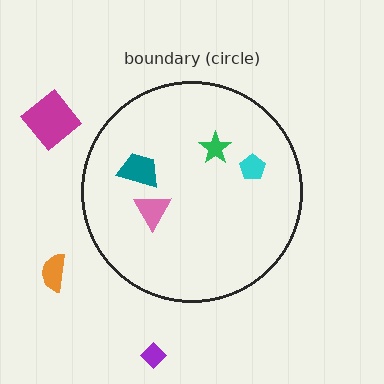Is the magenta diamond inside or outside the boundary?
Outside.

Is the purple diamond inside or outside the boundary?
Outside.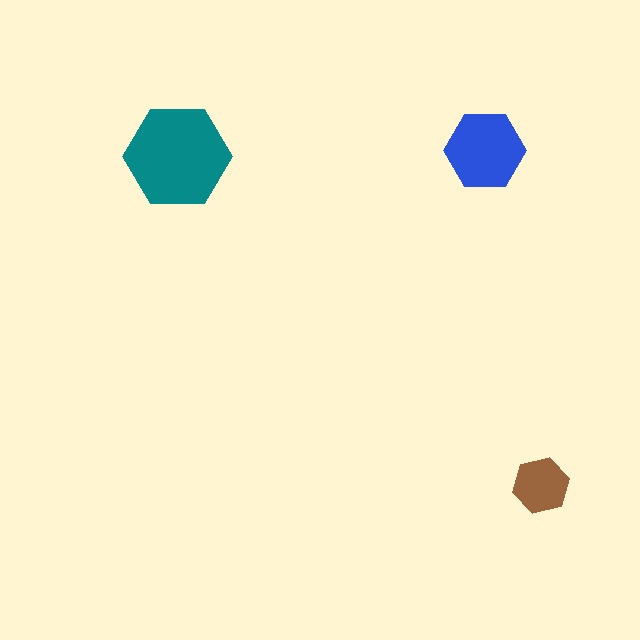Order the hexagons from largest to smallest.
the teal one, the blue one, the brown one.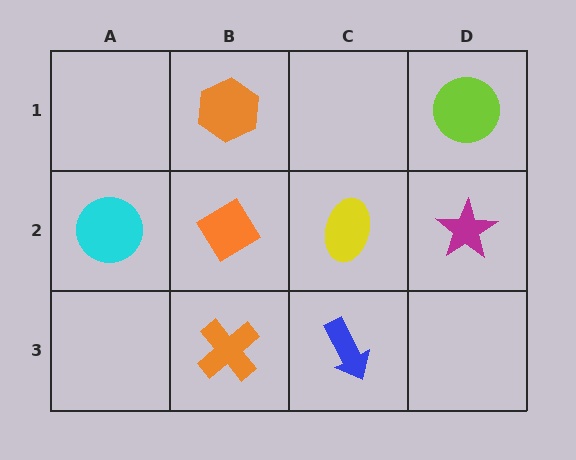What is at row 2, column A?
A cyan circle.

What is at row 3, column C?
A blue arrow.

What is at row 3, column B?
An orange cross.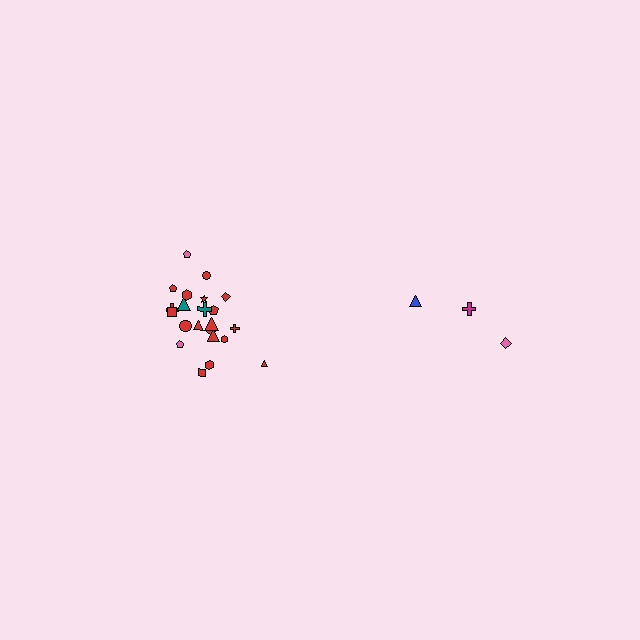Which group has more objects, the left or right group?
The left group.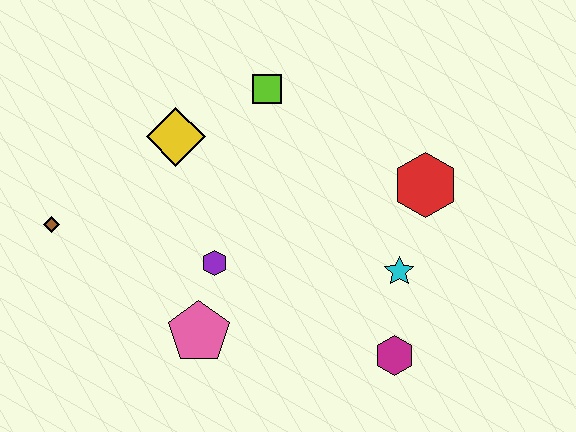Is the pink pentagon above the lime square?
No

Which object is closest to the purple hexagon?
The pink pentagon is closest to the purple hexagon.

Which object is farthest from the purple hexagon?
The red hexagon is farthest from the purple hexagon.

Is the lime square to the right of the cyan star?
No